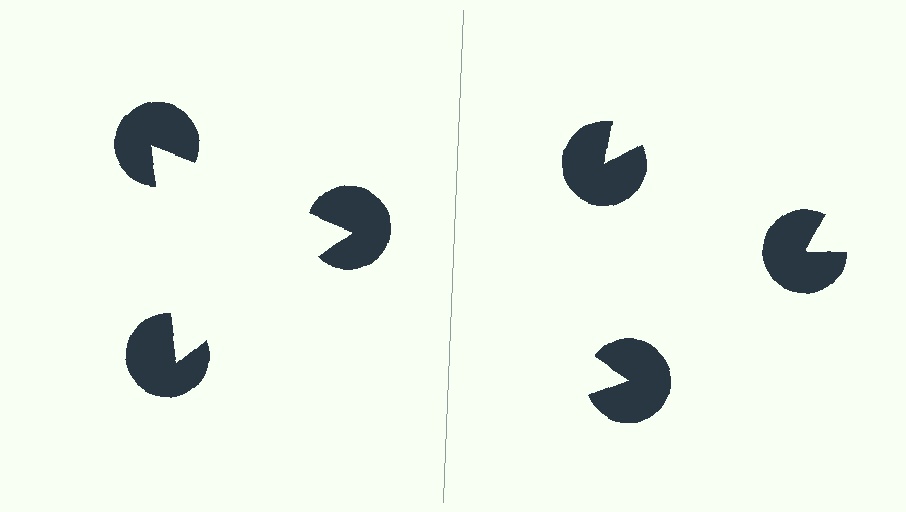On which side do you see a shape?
An illusory triangle appears on the left side. On the right side the wedge cuts are rotated, so no coherent shape forms.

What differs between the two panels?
The pac-man discs are positioned identically on both sides; only the wedge orientations differ. On the left they align to a triangle; on the right they are misaligned.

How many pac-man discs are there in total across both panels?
6 — 3 on each side.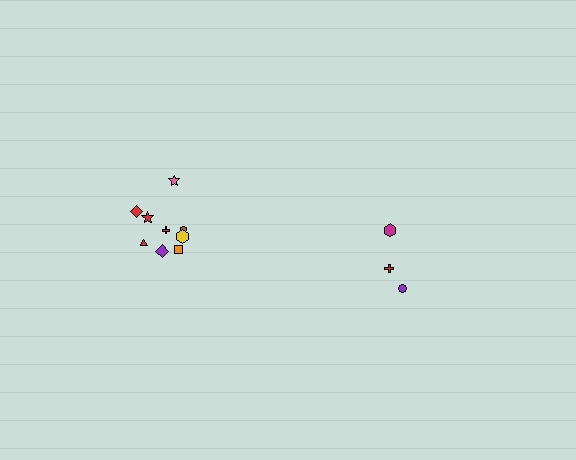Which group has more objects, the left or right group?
The left group.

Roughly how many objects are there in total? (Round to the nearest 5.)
Roughly 15 objects in total.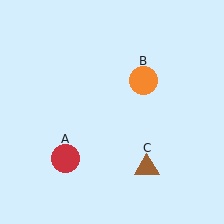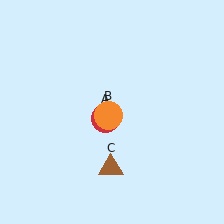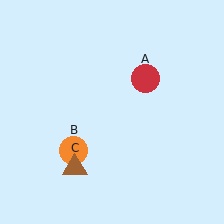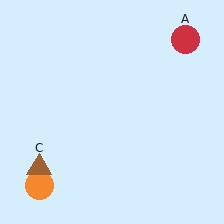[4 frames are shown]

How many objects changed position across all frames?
3 objects changed position: red circle (object A), orange circle (object B), brown triangle (object C).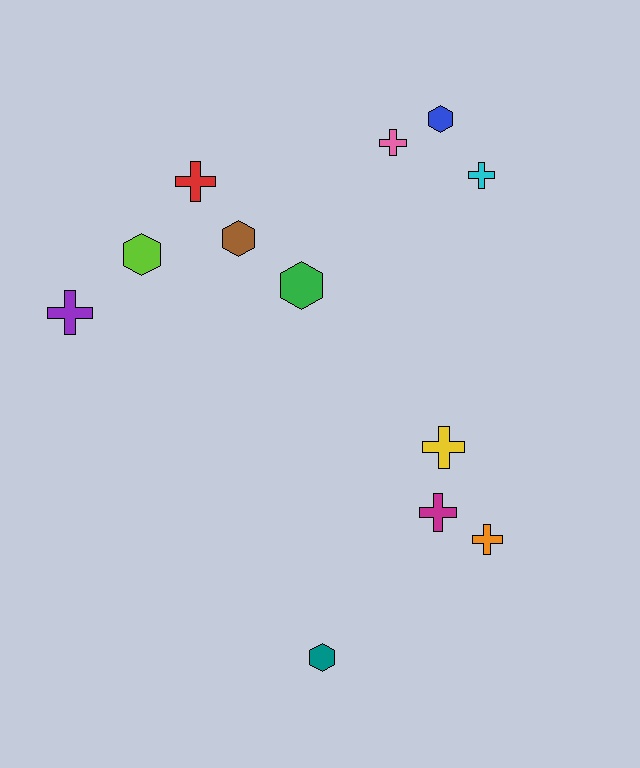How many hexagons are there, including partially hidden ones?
There are 5 hexagons.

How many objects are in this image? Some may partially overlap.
There are 12 objects.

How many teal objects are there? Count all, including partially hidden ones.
There is 1 teal object.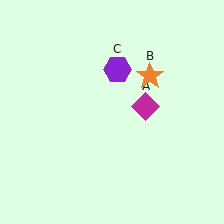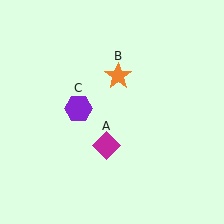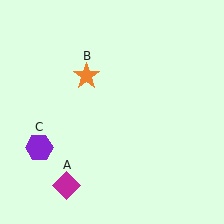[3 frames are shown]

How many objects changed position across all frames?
3 objects changed position: magenta diamond (object A), orange star (object B), purple hexagon (object C).